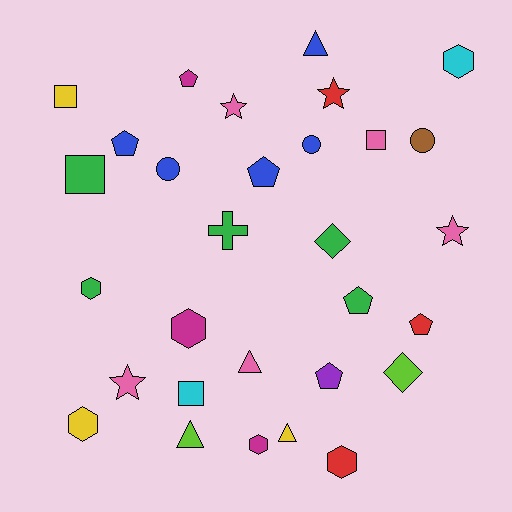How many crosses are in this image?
There is 1 cross.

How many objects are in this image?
There are 30 objects.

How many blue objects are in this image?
There are 5 blue objects.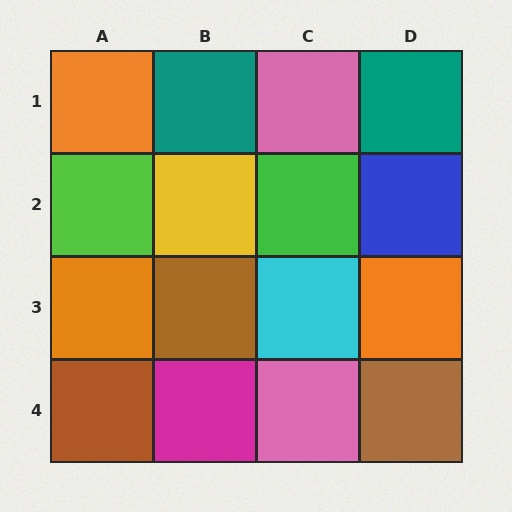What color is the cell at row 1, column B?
Teal.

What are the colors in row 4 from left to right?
Brown, magenta, pink, brown.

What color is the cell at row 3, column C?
Cyan.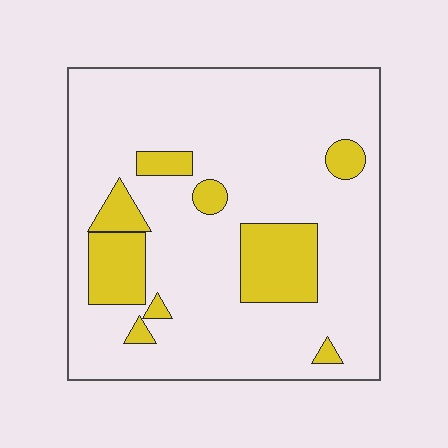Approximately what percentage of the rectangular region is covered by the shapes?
Approximately 20%.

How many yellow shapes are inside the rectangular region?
9.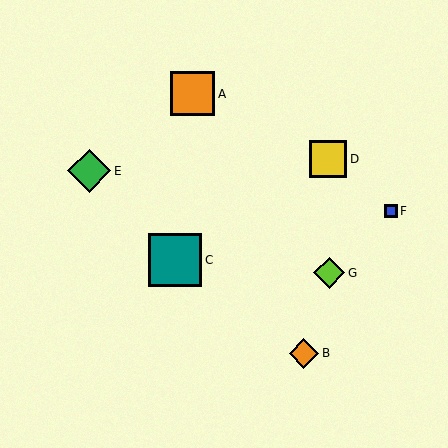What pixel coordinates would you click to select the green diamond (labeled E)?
Click at (89, 171) to select the green diamond E.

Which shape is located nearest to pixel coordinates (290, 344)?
The orange diamond (labeled B) at (304, 353) is nearest to that location.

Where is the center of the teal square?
The center of the teal square is at (175, 260).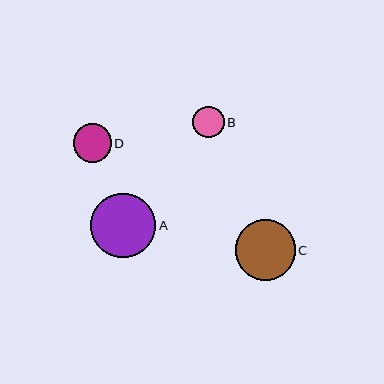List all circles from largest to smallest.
From largest to smallest: A, C, D, B.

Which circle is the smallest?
Circle B is the smallest with a size of approximately 31 pixels.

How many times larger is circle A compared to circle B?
Circle A is approximately 2.1 times the size of circle B.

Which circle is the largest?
Circle A is the largest with a size of approximately 65 pixels.